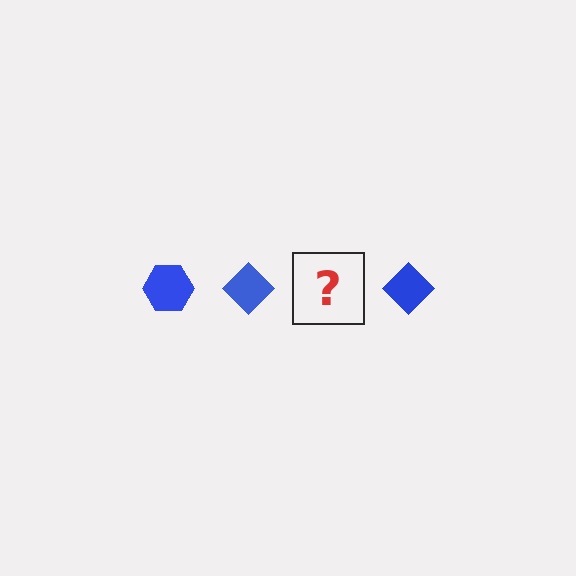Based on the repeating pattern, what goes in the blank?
The blank should be a blue hexagon.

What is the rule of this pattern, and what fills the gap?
The rule is that the pattern cycles through hexagon, diamond shapes in blue. The gap should be filled with a blue hexagon.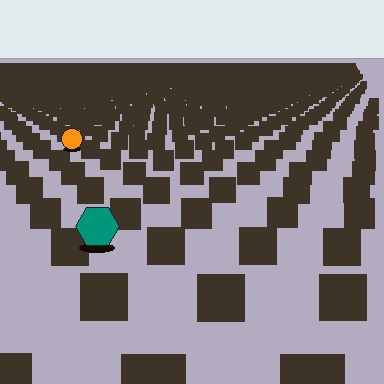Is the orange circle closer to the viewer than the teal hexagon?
No. The teal hexagon is closer — you can tell from the texture gradient: the ground texture is coarser near it.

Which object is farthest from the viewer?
The orange circle is farthest from the viewer. It appears smaller and the ground texture around it is denser.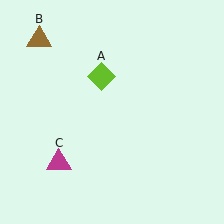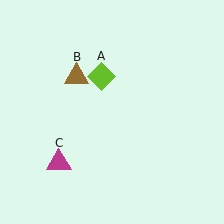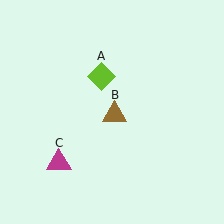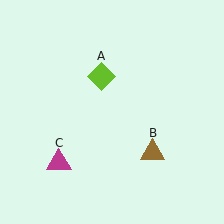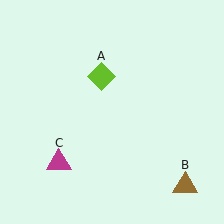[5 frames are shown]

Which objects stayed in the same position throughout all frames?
Lime diamond (object A) and magenta triangle (object C) remained stationary.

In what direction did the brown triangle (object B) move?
The brown triangle (object B) moved down and to the right.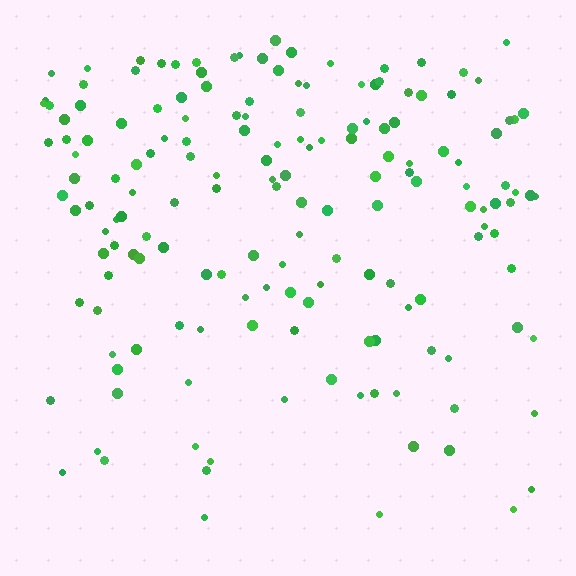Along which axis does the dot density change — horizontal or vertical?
Vertical.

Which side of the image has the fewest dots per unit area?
The bottom.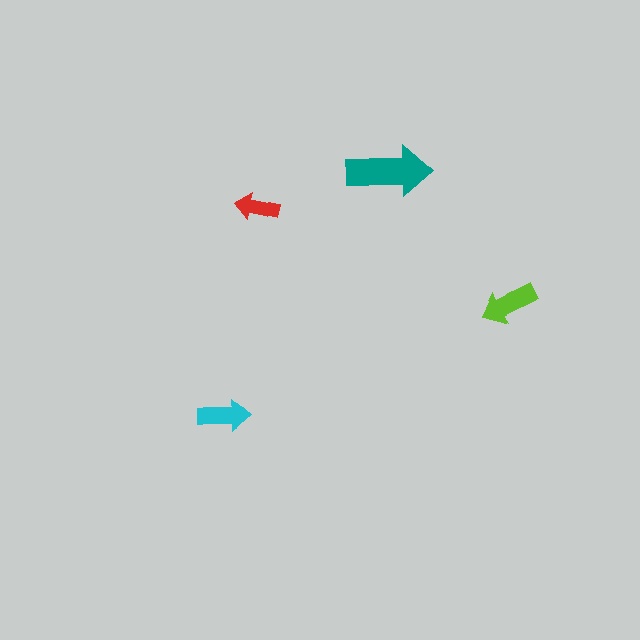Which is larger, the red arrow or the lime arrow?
The lime one.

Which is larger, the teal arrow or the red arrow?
The teal one.